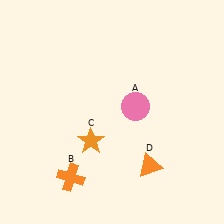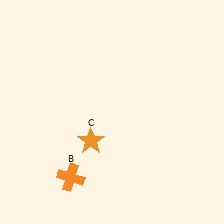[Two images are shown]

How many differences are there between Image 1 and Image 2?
There are 2 differences between the two images.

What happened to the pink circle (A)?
The pink circle (A) was removed in Image 2. It was in the top-right area of Image 1.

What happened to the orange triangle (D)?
The orange triangle (D) was removed in Image 2. It was in the bottom-right area of Image 1.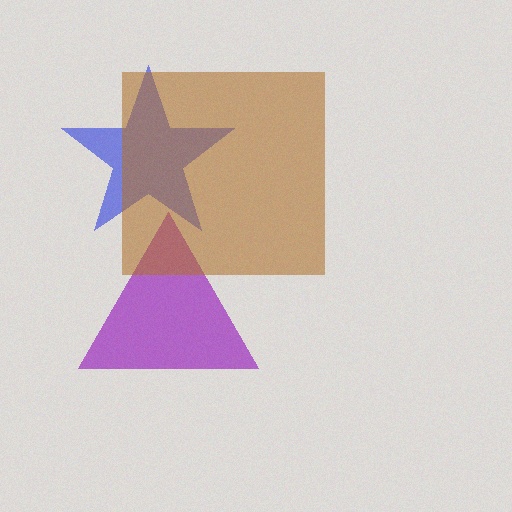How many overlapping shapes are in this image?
There are 3 overlapping shapes in the image.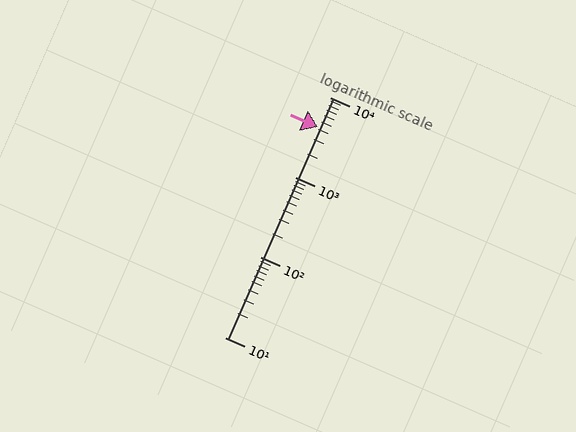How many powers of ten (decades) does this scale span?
The scale spans 3 decades, from 10 to 10000.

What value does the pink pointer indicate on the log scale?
The pointer indicates approximately 4200.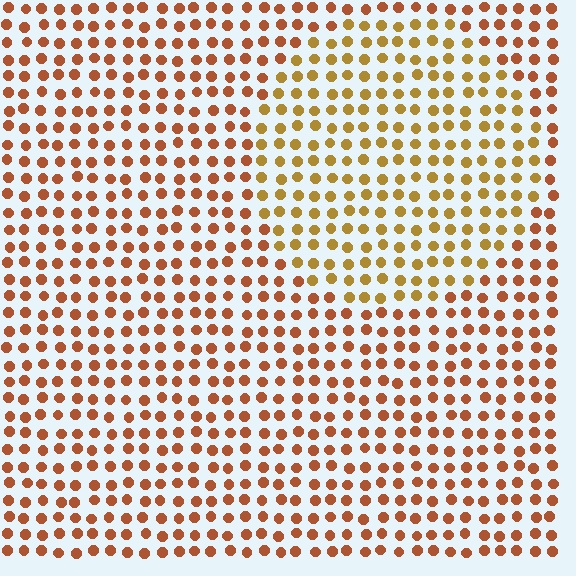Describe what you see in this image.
The image is filled with small brown elements in a uniform arrangement. A circle-shaped region is visible where the elements are tinted to a slightly different hue, forming a subtle color boundary.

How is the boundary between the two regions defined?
The boundary is defined purely by a slight shift in hue (about 26 degrees). Spacing, size, and orientation are identical on both sides.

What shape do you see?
I see a circle.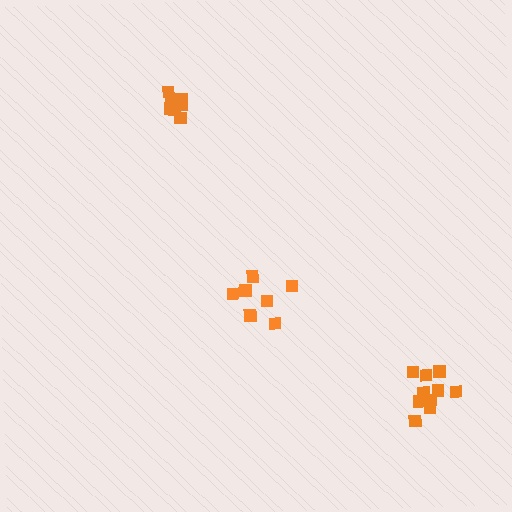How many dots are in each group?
Group 1: 7 dots, Group 2: 7 dots, Group 3: 10 dots (24 total).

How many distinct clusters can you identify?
There are 3 distinct clusters.